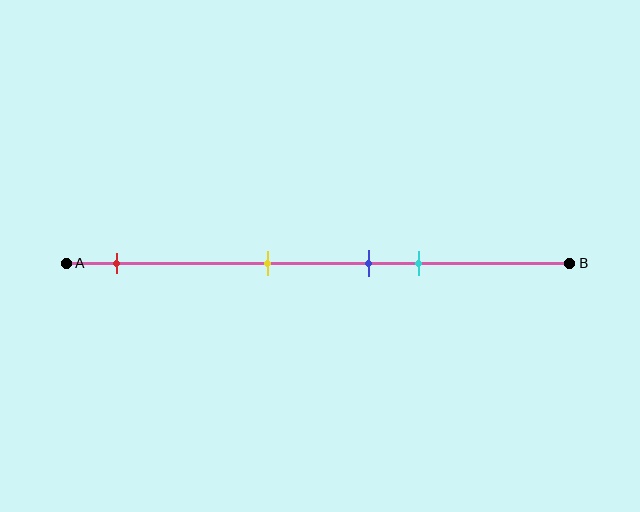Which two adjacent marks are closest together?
The blue and cyan marks are the closest adjacent pair.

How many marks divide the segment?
There are 4 marks dividing the segment.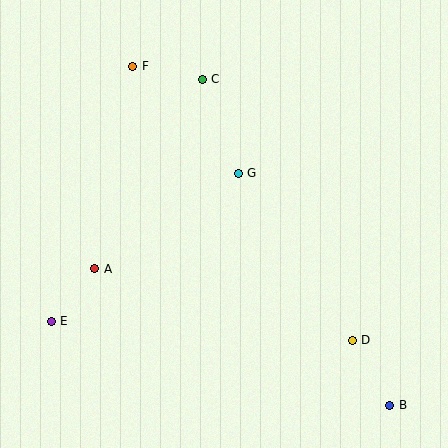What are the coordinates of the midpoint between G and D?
The midpoint between G and D is at (295, 257).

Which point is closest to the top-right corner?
Point C is closest to the top-right corner.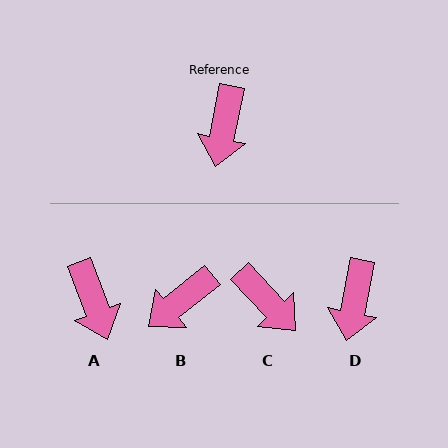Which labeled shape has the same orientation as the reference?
D.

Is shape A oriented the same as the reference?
No, it is off by about 31 degrees.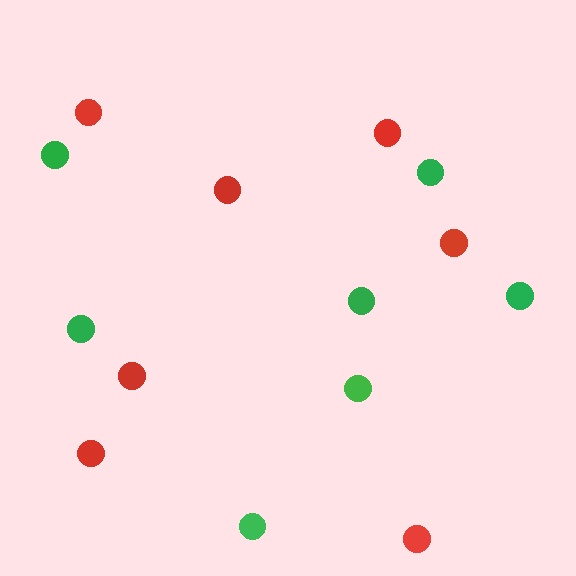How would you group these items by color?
There are 2 groups: one group of green circles (7) and one group of red circles (7).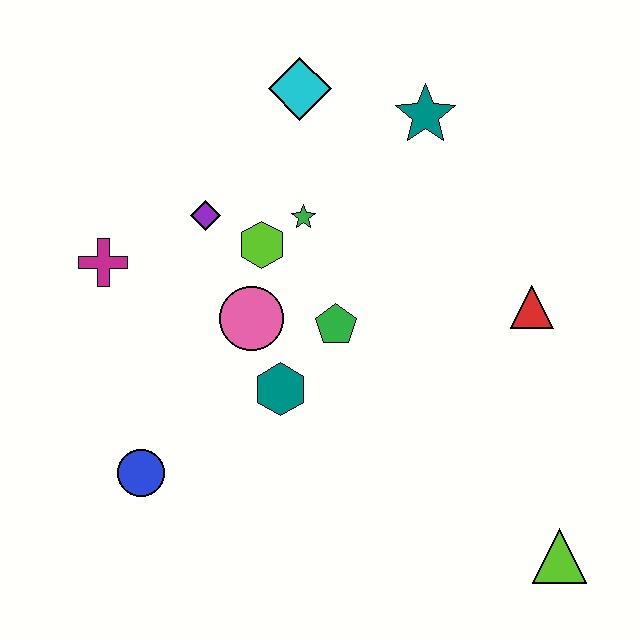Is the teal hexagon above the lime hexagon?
No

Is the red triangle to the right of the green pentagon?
Yes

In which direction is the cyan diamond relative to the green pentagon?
The cyan diamond is above the green pentagon.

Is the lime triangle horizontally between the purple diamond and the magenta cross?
No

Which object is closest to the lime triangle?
The red triangle is closest to the lime triangle.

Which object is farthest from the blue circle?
The teal star is farthest from the blue circle.